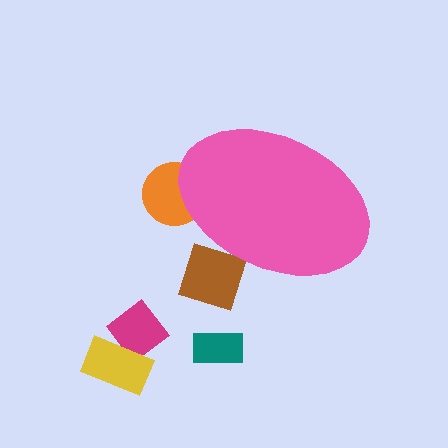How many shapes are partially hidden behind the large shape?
2 shapes are partially hidden.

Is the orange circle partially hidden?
Yes, the orange circle is partially hidden behind the pink ellipse.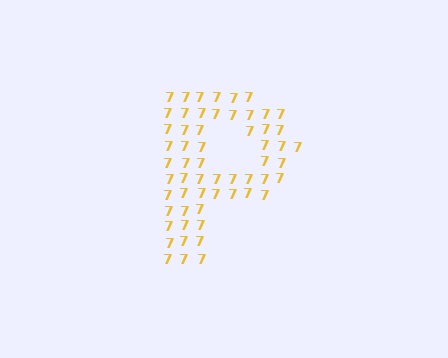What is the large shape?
The large shape is the letter P.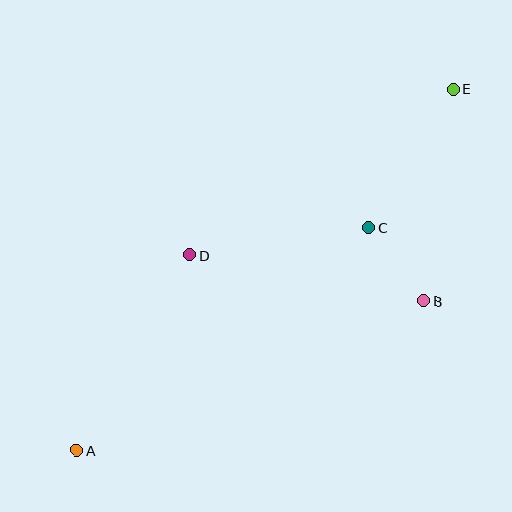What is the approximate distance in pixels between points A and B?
The distance between A and B is approximately 377 pixels.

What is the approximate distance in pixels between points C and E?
The distance between C and E is approximately 163 pixels.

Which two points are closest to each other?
Points B and C are closest to each other.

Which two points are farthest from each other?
Points A and E are farthest from each other.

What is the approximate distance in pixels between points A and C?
The distance between A and C is approximately 367 pixels.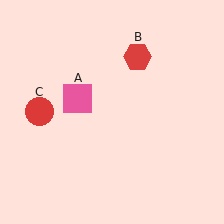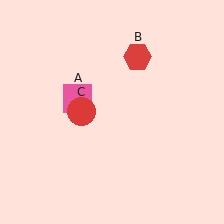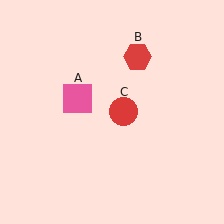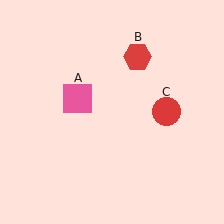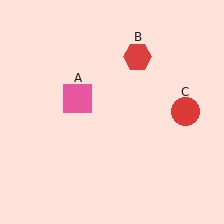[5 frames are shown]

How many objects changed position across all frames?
1 object changed position: red circle (object C).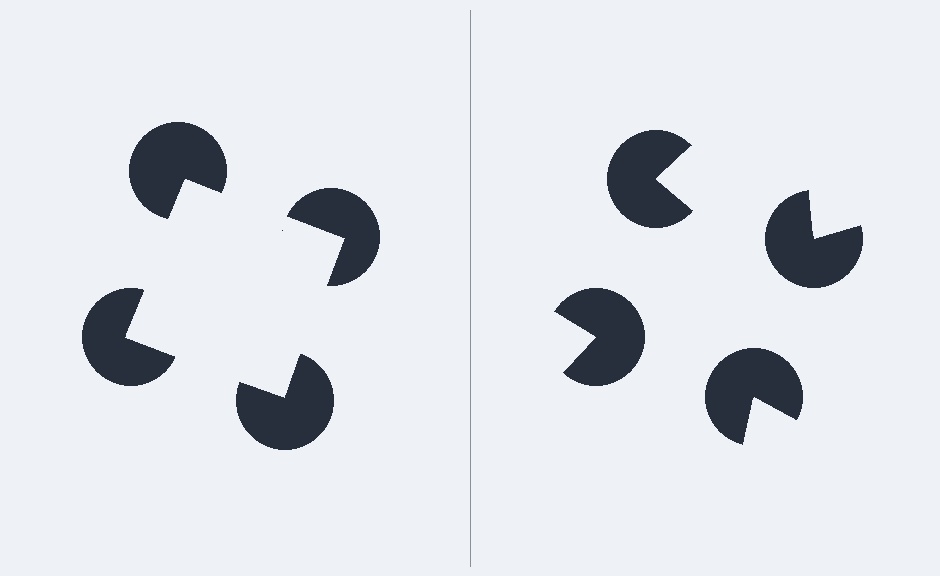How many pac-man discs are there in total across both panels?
8 — 4 on each side.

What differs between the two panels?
The pac-man discs are positioned identically on both sides; only the wedge orientations differ. On the left they align to a square; on the right they are misaligned.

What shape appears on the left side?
An illusory square.